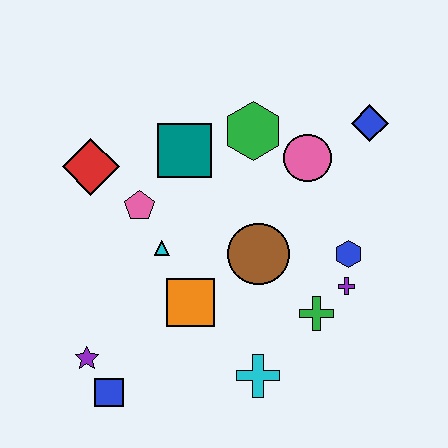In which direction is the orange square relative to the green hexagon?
The orange square is below the green hexagon.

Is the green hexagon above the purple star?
Yes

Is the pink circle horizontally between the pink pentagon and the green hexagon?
No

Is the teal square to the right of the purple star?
Yes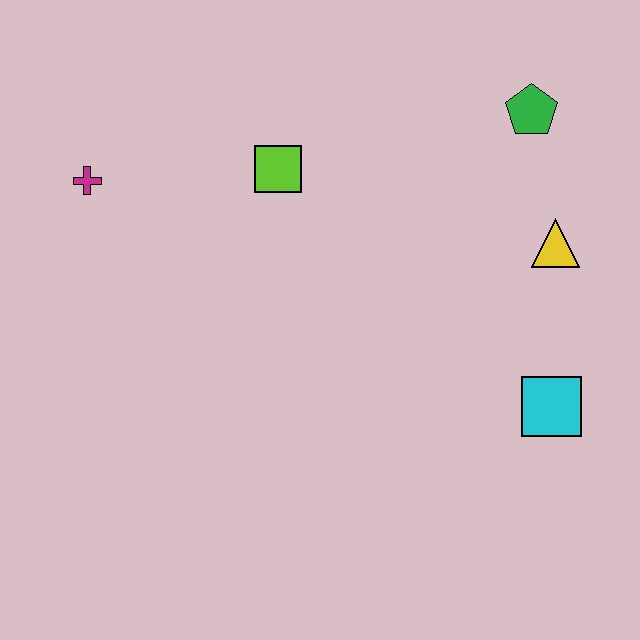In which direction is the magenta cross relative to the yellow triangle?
The magenta cross is to the left of the yellow triangle.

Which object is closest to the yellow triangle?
The green pentagon is closest to the yellow triangle.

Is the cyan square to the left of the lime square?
No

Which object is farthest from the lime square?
The cyan square is farthest from the lime square.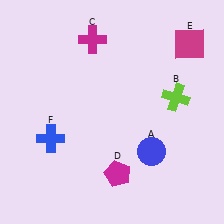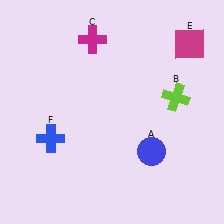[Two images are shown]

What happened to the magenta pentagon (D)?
The magenta pentagon (D) was removed in Image 2. It was in the bottom-right area of Image 1.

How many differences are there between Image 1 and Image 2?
There is 1 difference between the two images.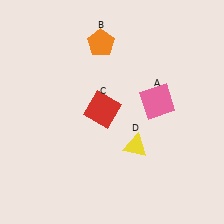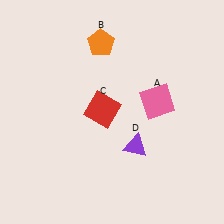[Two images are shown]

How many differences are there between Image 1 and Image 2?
There is 1 difference between the two images.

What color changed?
The triangle (D) changed from yellow in Image 1 to purple in Image 2.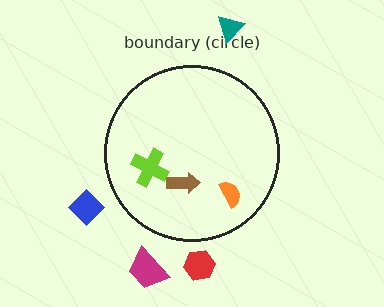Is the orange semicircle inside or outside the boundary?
Inside.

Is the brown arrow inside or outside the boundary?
Inside.